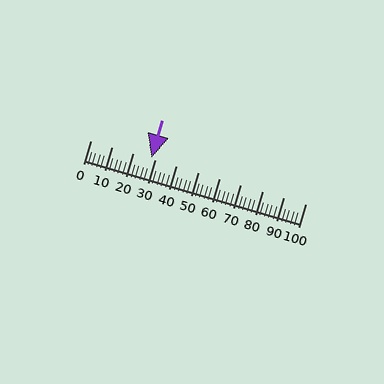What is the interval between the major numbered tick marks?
The major tick marks are spaced 10 units apart.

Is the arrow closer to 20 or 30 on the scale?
The arrow is closer to 30.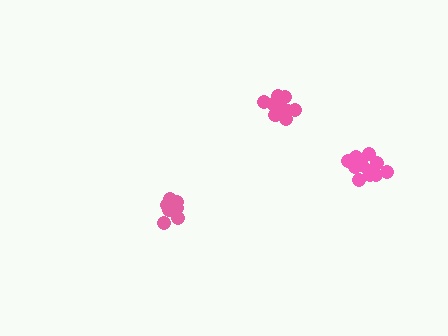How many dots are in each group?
Group 1: 7 dots, Group 2: 10 dots, Group 3: 11 dots (28 total).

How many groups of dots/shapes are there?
There are 3 groups.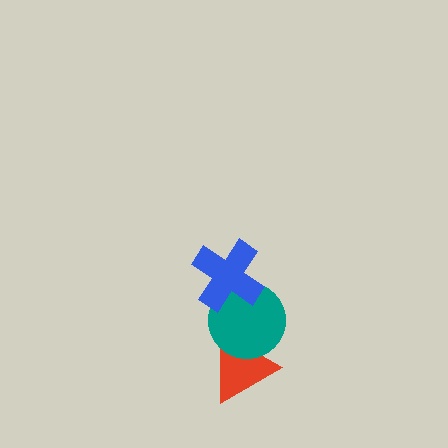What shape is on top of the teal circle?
The blue cross is on top of the teal circle.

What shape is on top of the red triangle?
The teal circle is on top of the red triangle.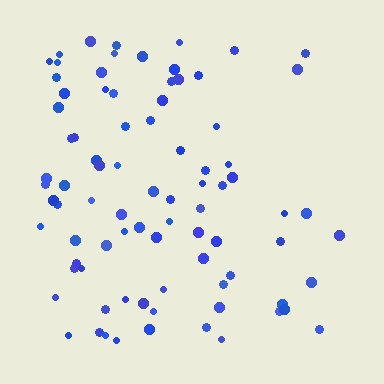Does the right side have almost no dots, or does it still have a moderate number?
Still a moderate number, just noticeably fewer than the left.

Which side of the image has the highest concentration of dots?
The left.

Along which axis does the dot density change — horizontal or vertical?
Horizontal.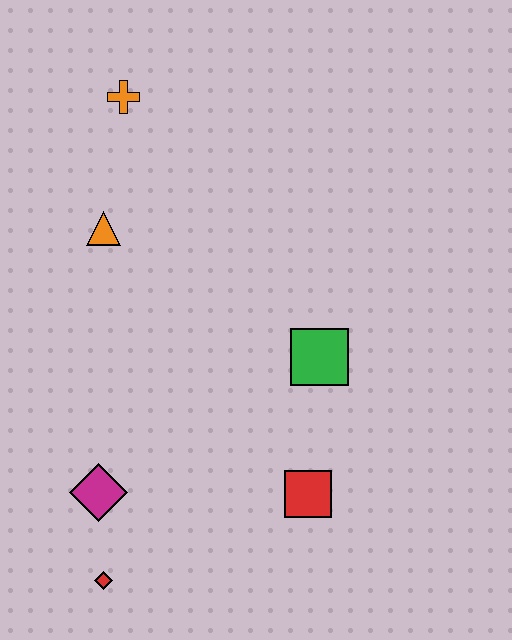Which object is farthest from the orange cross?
The red diamond is farthest from the orange cross.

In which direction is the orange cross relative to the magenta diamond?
The orange cross is above the magenta diamond.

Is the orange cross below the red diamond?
No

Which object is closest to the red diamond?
The magenta diamond is closest to the red diamond.